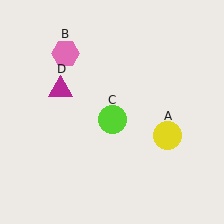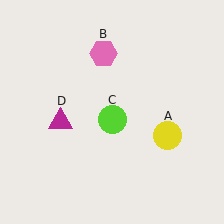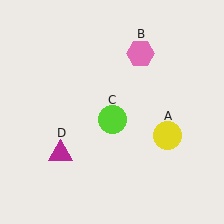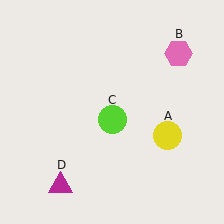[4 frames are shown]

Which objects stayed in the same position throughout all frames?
Yellow circle (object A) and lime circle (object C) remained stationary.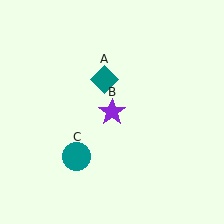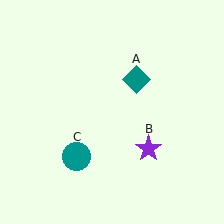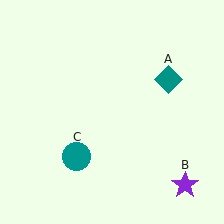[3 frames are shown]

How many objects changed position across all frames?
2 objects changed position: teal diamond (object A), purple star (object B).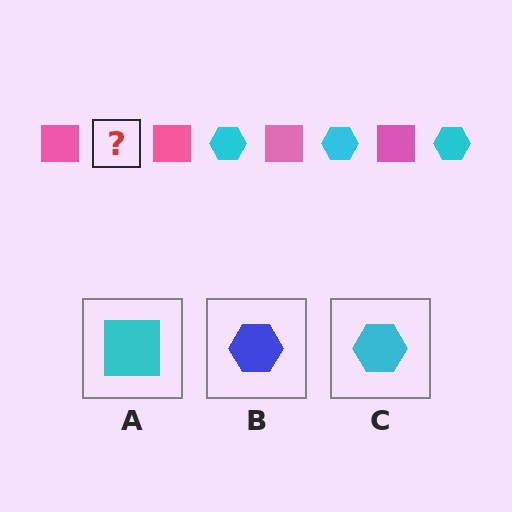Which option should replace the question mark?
Option C.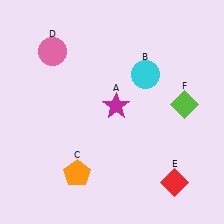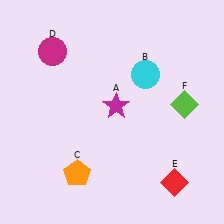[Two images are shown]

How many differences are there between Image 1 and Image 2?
There is 1 difference between the two images.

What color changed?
The circle (D) changed from pink in Image 1 to magenta in Image 2.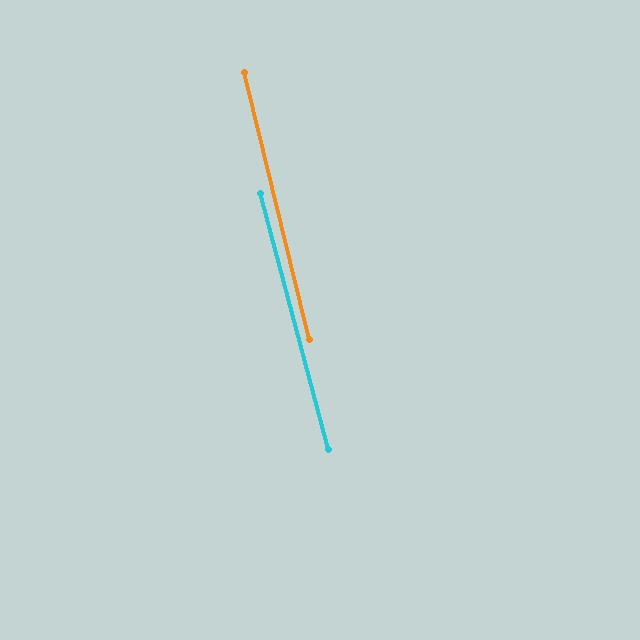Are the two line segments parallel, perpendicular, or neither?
Parallel — their directions differ by only 1.2°.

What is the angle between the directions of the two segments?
Approximately 1 degree.